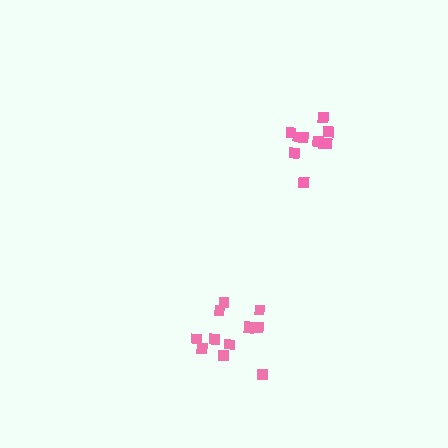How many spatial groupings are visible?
There are 2 spatial groupings.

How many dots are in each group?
Group 1: 12 dots, Group 2: 10 dots (22 total).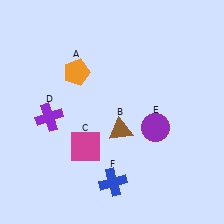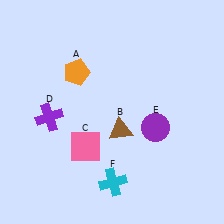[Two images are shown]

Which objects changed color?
C changed from magenta to pink. F changed from blue to cyan.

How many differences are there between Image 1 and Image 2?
There are 2 differences between the two images.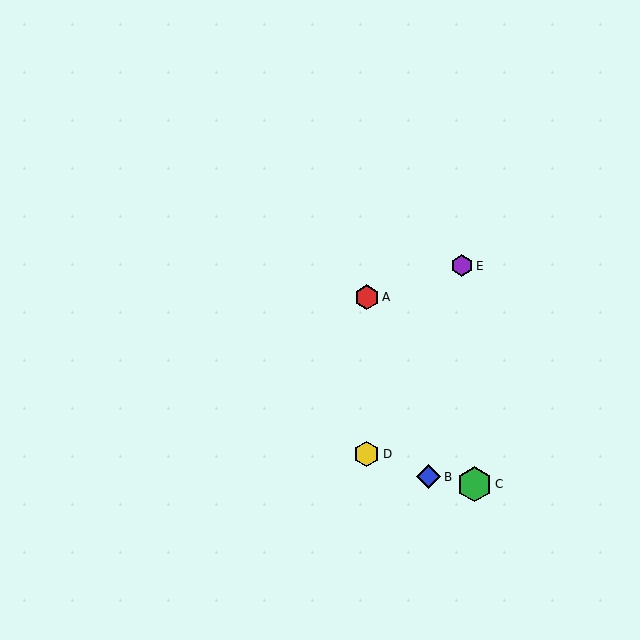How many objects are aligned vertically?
2 objects (A, D) are aligned vertically.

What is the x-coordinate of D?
Object D is at x≈367.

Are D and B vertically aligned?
No, D is at x≈367 and B is at x≈429.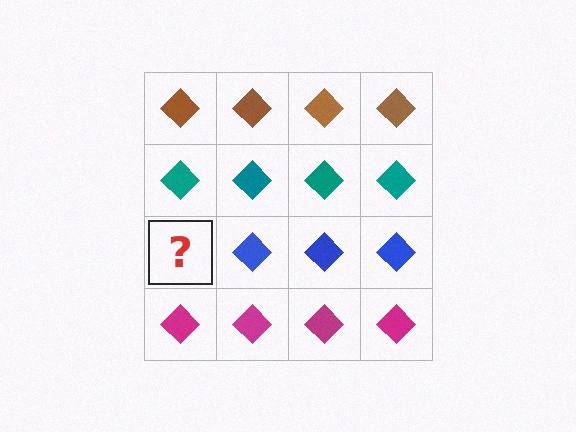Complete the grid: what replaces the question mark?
The question mark should be replaced with a blue diamond.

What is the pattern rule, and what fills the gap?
The rule is that each row has a consistent color. The gap should be filled with a blue diamond.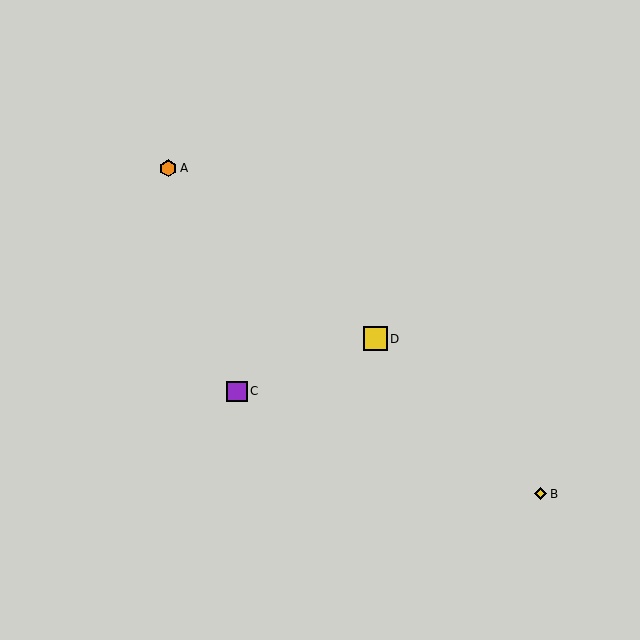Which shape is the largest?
The yellow square (labeled D) is the largest.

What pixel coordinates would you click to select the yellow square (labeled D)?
Click at (376, 339) to select the yellow square D.